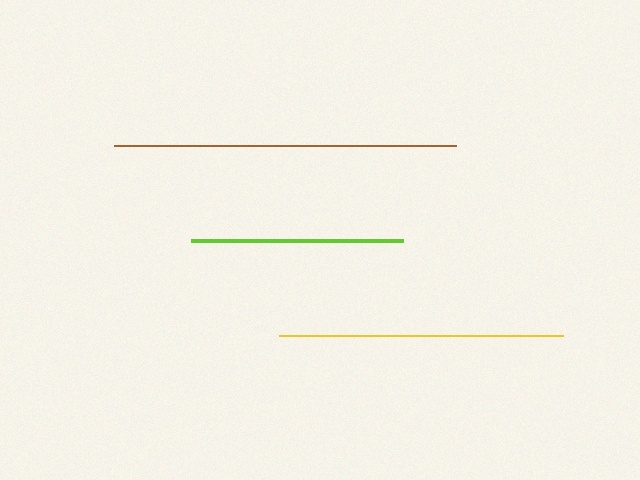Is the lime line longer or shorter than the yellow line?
The yellow line is longer than the lime line.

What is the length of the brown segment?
The brown segment is approximately 342 pixels long.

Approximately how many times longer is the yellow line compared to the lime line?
The yellow line is approximately 1.3 times the length of the lime line.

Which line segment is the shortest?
The lime line is the shortest at approximately 213 pixels.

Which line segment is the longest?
The brown line is the longest at approximately 342 pixels.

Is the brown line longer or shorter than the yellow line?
The brown line is longer than the yellow line.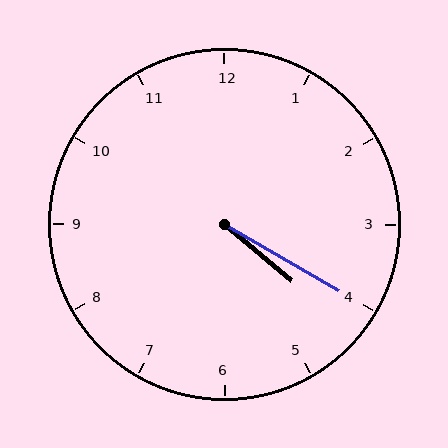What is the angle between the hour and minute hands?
Approximately 10 degrees.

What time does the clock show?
4:20.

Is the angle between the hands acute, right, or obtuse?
It is acute.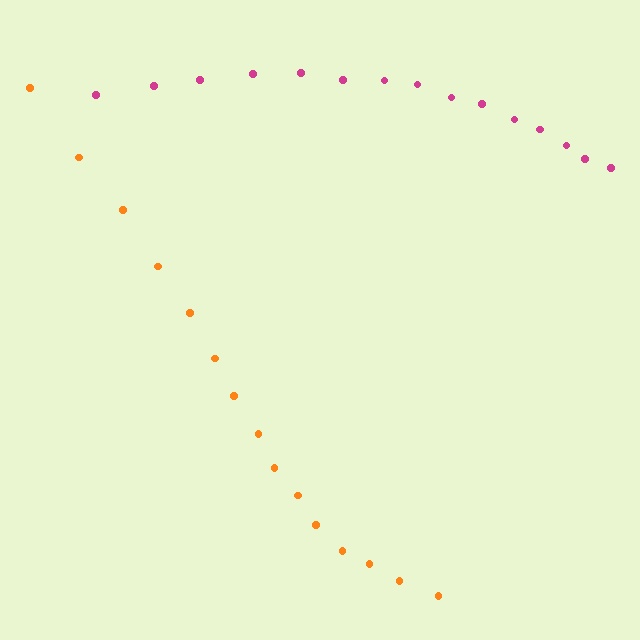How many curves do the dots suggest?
There are 2 distinct paths.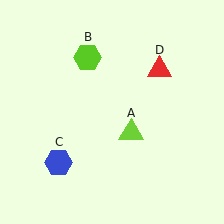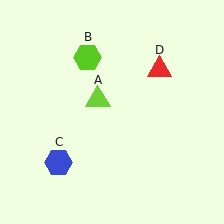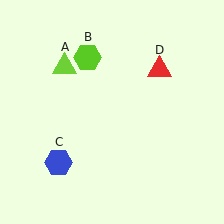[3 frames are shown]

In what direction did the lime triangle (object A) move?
The lime triangle (object A) moved up and to the left.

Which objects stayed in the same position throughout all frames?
Lime hexagon (object B) and blue hexagon (object C) and red triangle (object D) remained stationary.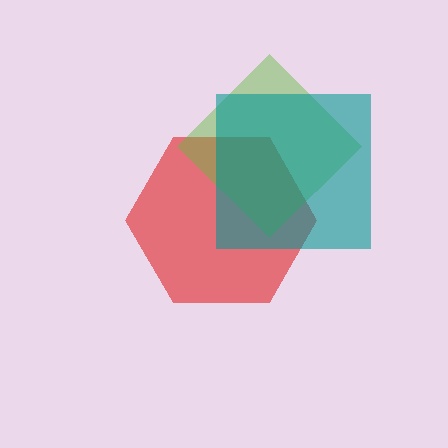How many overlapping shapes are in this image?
There are 3 overlapping shapes in the image.